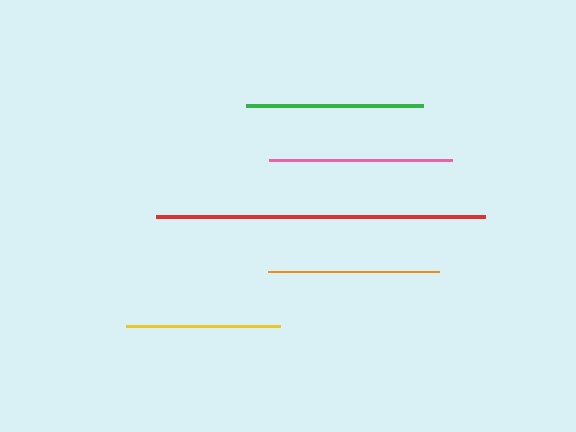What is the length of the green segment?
The green segment is approximately 176 pixels long.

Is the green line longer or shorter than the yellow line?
The green line is longer than the yellow line.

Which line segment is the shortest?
The yellow line is the shortest at approximately 154 pixels.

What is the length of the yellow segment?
The yellow segment is approximately 154 pixels long.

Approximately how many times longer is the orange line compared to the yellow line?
The orange line is approximately 1.1 times the length of the yellow line.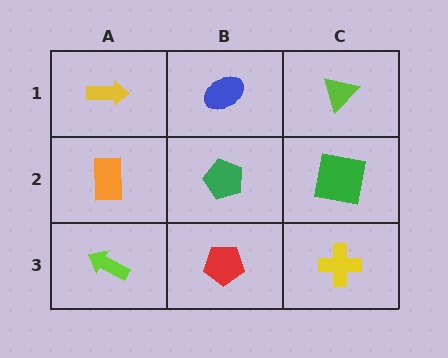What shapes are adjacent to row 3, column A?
An orange rectangle (row 2, column A), a red pentagon (row 3, column B).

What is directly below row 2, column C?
A yellow cross.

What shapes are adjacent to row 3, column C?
A green square (row 2, column C), a red pentagon (row 3, column B).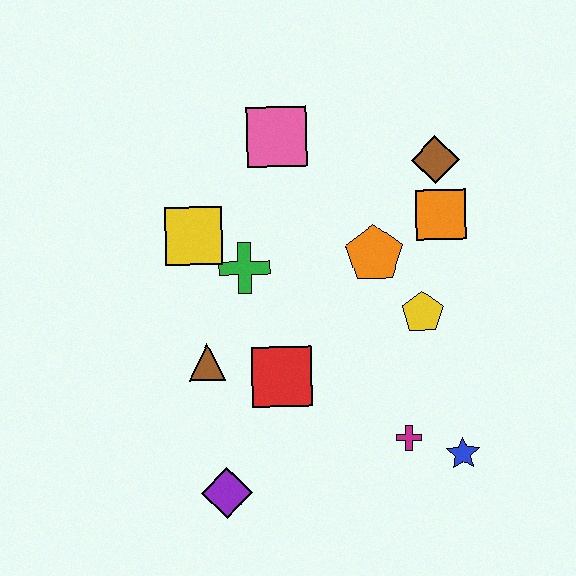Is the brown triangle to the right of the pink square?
No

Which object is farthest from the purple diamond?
The brown diamond is farthest from the purple diamond.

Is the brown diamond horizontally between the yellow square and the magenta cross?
No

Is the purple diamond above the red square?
No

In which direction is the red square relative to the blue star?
The red square is to the left of the blue star.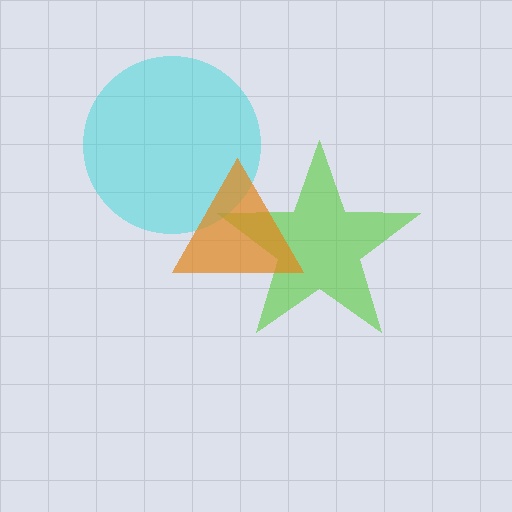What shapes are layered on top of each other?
The layered shapes are: a lime star, a cyan circle, an orange triangle.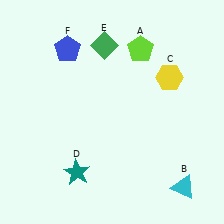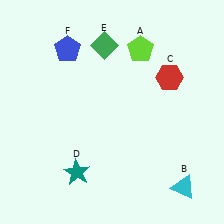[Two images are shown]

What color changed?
The hexagon (C) changed from yellow in Image 1 to red in Image 2.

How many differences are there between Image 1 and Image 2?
There is 1 difference between the two images.